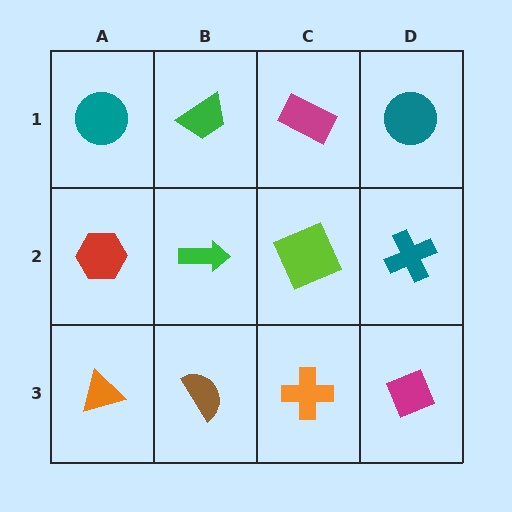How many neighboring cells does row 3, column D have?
2.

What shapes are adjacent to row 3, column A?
A red hexagon (row 2, column A), a brown semicircle (row 3, column B).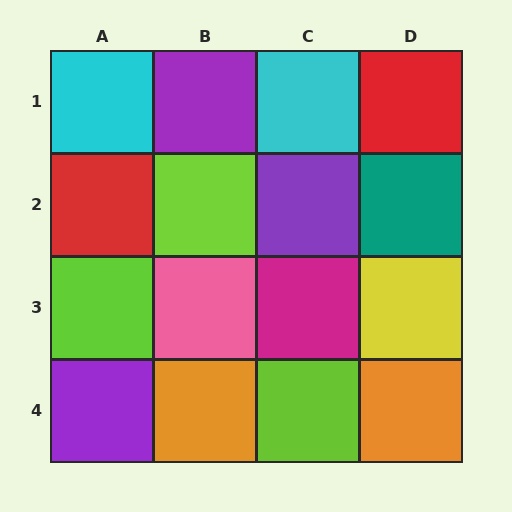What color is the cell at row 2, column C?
Purple.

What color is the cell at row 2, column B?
Lime.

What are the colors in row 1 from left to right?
Cyan, purple, cyan, red.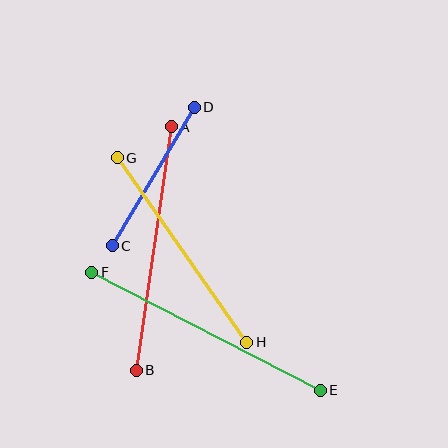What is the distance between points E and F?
The distance is approximately 257 pixels.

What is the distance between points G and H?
The distance is approximately 225 pixels.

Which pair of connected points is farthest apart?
Points E and F are farthest apart.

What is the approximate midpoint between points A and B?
The midpoint is at approximately (154, 248) pixels.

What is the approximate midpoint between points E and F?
The midpoint is at approximately (206, 331) pixels.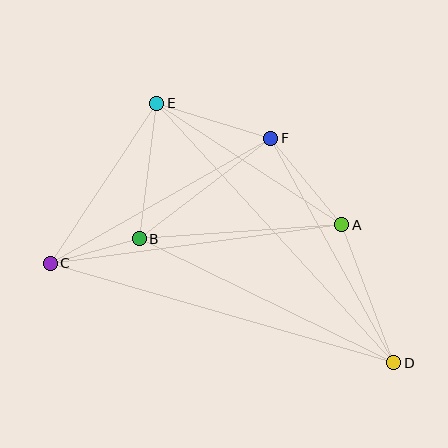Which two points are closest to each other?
Points B and C are closest to each other.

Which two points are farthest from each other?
Points C and D are farthest from each other.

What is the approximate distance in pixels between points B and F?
The distance between B and F is approximately 166 pixels.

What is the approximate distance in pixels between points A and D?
The distance between A and D is approximately 148 pixels.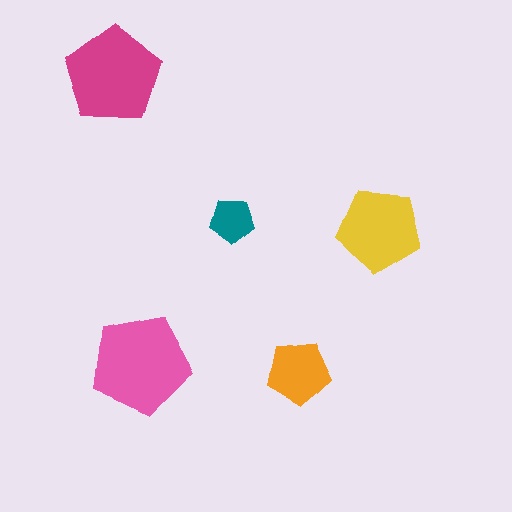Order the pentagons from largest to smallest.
the pink one, the magenta one, the yellow one, the orange one, the teal one.